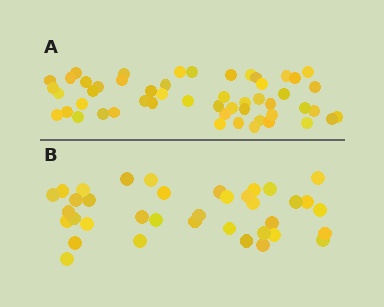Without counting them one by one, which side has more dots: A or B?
Region A (the top region) has more dots.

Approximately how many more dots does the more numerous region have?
Region A has approximately 15 more dots than region B.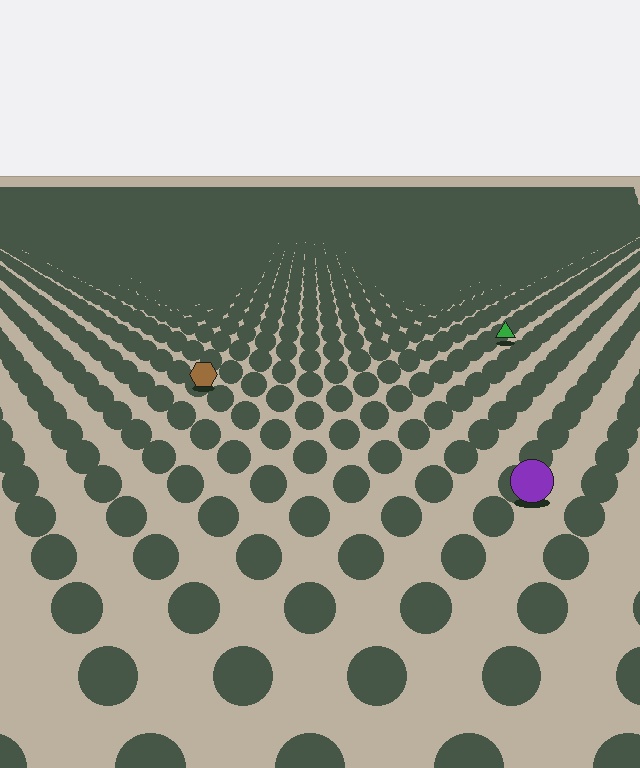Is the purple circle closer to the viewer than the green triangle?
Yes. The purple circle is closer — you can tell from the texture gradient: the ground texture is coarser near it.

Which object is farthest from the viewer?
The green triangle is farthest from the viewer. It appears smaller and the ground texture around it is denser.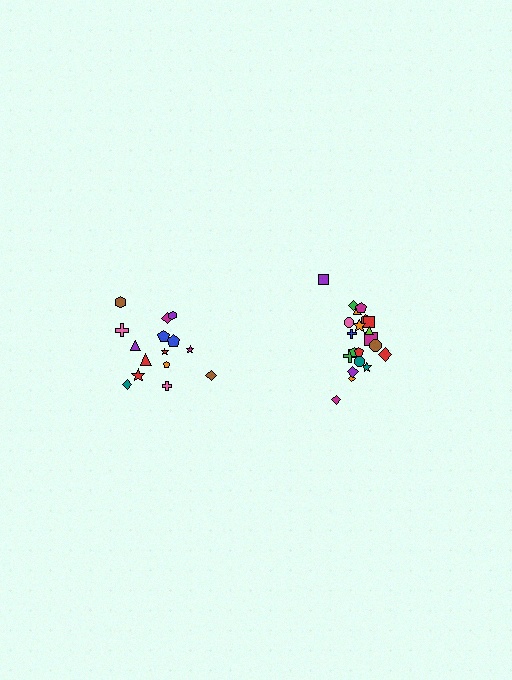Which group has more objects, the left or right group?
The right group.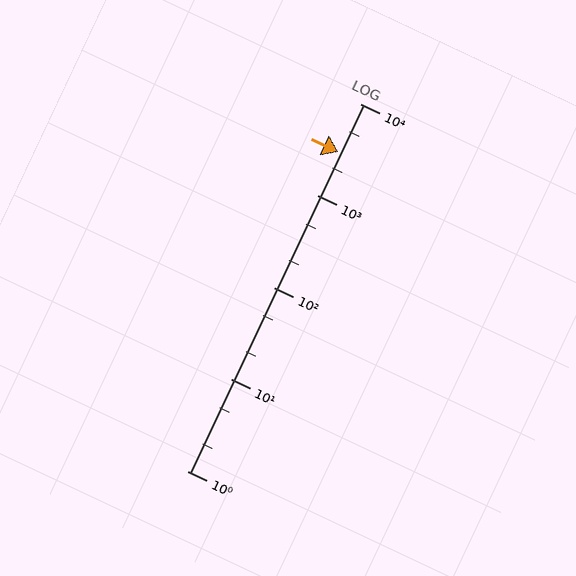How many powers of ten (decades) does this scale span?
The scale spans 4 decades, from 1 to 10000.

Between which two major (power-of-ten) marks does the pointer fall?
The pointer is between 1000 and 10000.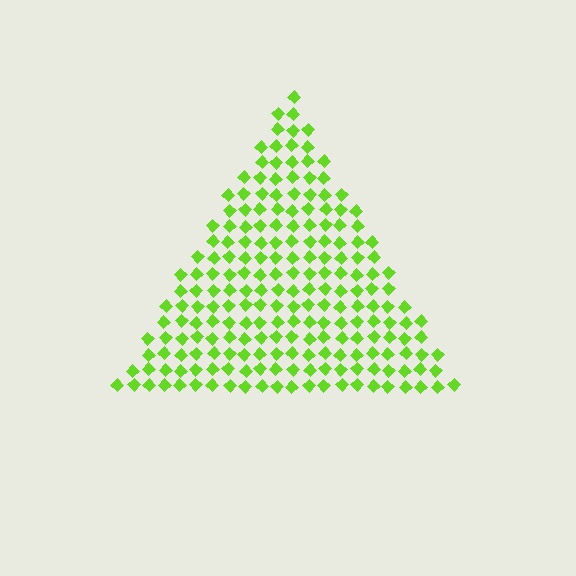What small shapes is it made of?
It is made of small diamonds.